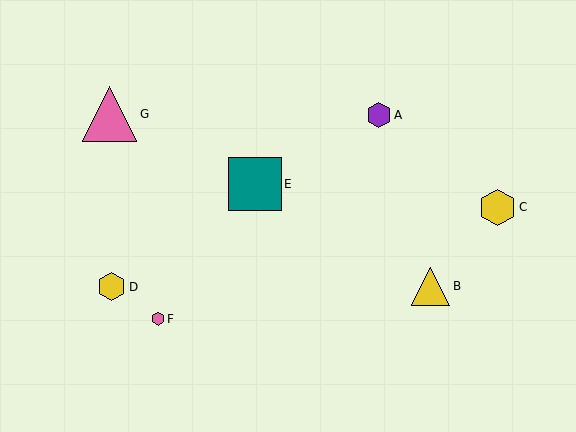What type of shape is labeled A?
Shape A is a purple hexagon.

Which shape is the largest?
The pink triangle (labeled G) is the largest.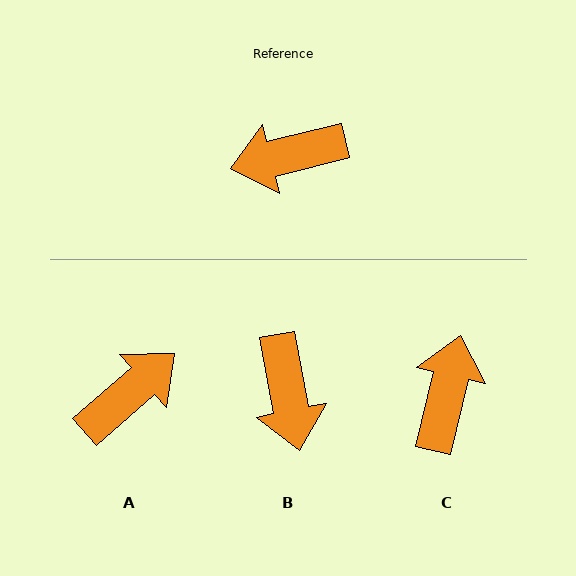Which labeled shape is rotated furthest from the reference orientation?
A, about 153 degrees away.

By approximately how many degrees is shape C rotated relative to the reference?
Approximately 117 degrees clockwise.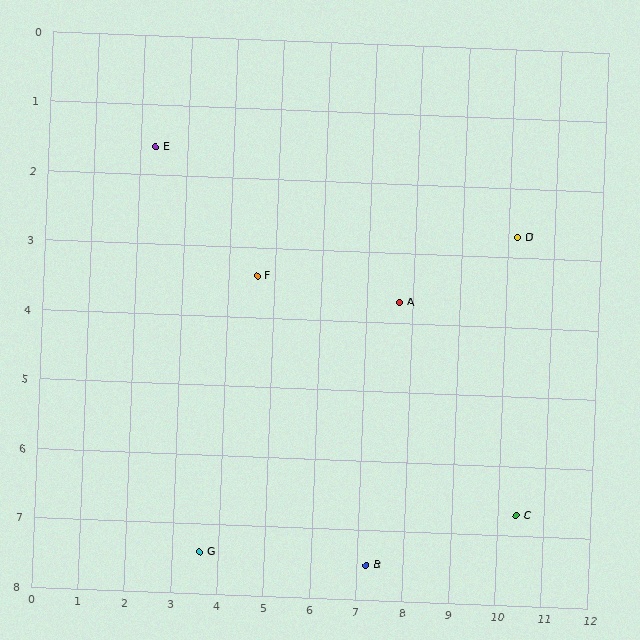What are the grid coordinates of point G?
Point G is at approximately (3.6, 7.4).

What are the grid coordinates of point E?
Point E is at approximately (2.3, 1.6).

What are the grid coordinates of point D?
Point D is at approximately (10.2, 2.7).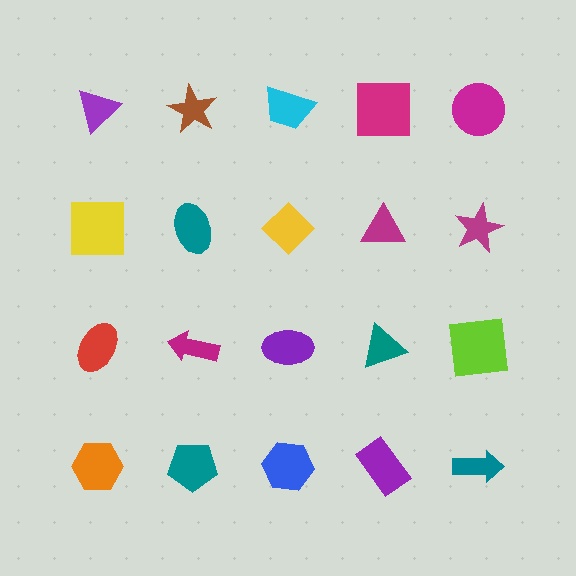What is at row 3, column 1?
A red ellipse.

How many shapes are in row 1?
5 shapes.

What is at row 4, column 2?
A teal pentagon.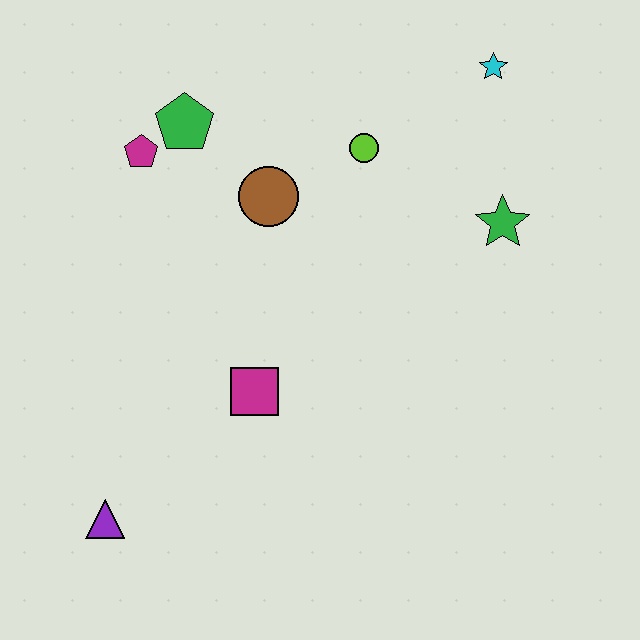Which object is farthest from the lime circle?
The purple triangle is farthest from the lime circle.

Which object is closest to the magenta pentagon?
The green pentagon is closest to the magenta pentagon.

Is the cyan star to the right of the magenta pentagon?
Yes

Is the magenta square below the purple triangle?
No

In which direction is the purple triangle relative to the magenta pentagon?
The purple triangle is below the magenta pentagon.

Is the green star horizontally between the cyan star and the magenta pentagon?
No